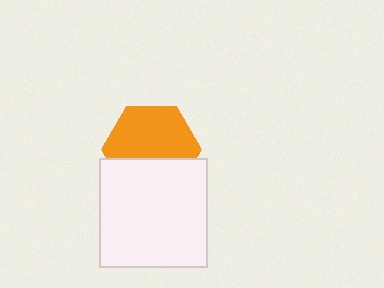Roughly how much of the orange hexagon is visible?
About half of it is visible (roughly 61%).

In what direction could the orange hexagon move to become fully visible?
The orange hexagon could move up. That would shift it out from behind the white square entirely.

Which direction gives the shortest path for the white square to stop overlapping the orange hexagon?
Moving down gives the shortest separation.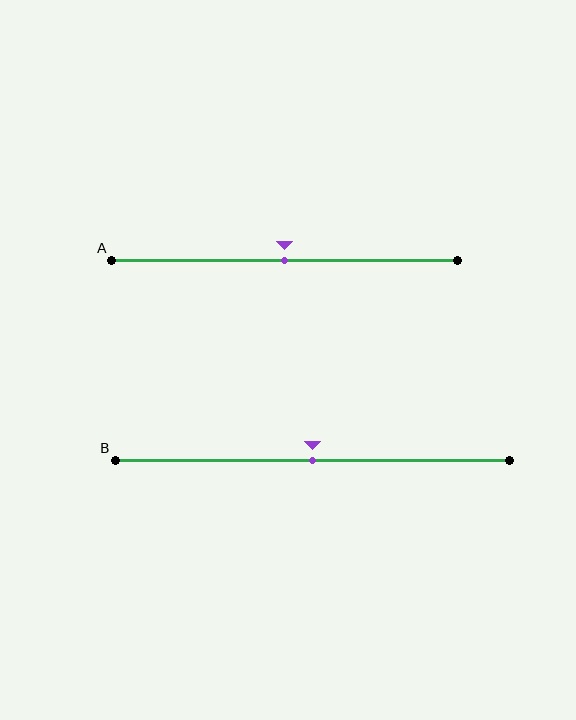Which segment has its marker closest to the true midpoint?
Segment A has its marker closest to the true midpoint.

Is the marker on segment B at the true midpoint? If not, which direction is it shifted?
Yes, the marker on segment B is at the true midpoint.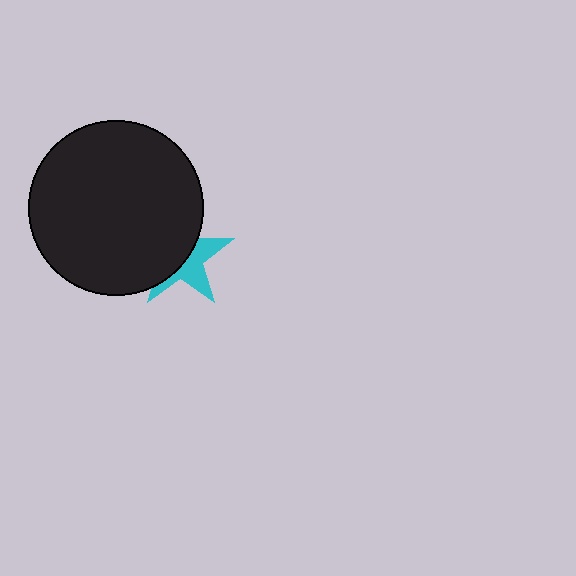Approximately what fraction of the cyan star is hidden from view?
Roughly 57% of the cyan star is hidden behind the black circle.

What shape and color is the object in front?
The object in front is a black circle.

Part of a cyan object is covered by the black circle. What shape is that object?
It is a star.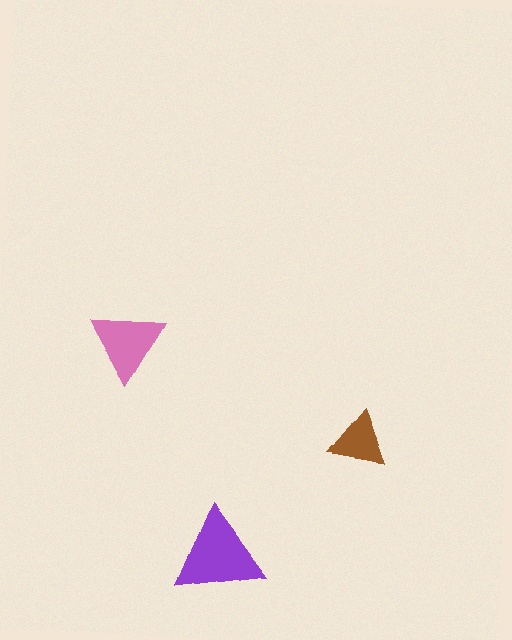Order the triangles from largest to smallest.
the purple one, the pink one, the brown one.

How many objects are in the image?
There are 3 objects in the image.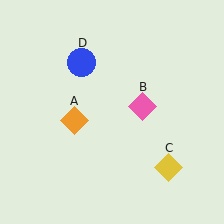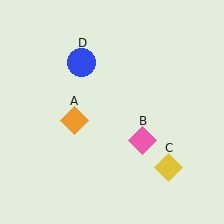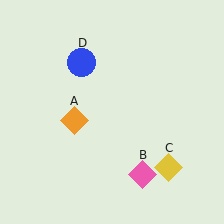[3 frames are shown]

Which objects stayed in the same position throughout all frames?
Orange diamond (object A) and yellow diamond (object C) and blue circle (object D) remained stationary.